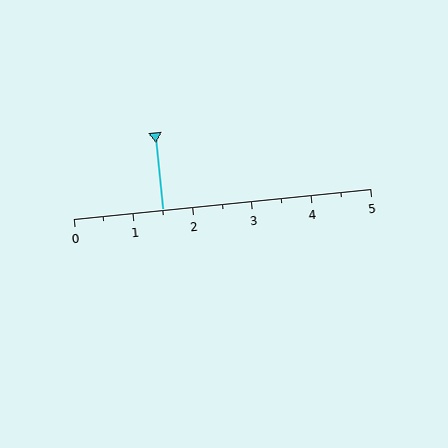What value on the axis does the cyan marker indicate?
The marker indicates approximately 1.5.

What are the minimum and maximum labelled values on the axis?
The axis runs from 0 to 5.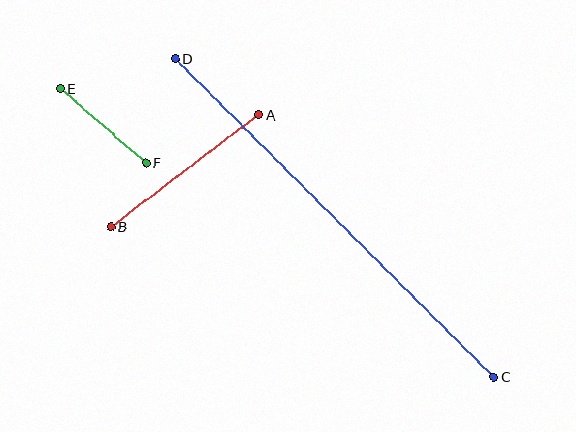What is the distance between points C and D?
The distance is approximately 451 pixels.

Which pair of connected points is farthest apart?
Points C and D are farthest apart.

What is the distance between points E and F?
The distance is approximately 113 pixels.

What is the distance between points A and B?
The distance is approximately 186 pixels.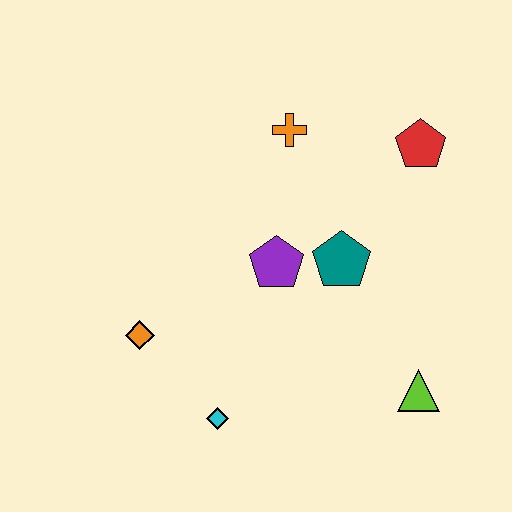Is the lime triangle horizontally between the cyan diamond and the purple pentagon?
No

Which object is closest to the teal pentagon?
The purple pentagon is closest to the teal pentagon.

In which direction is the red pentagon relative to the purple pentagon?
The red pentagon is to the right of the purple pentagon.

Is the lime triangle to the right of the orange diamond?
Yes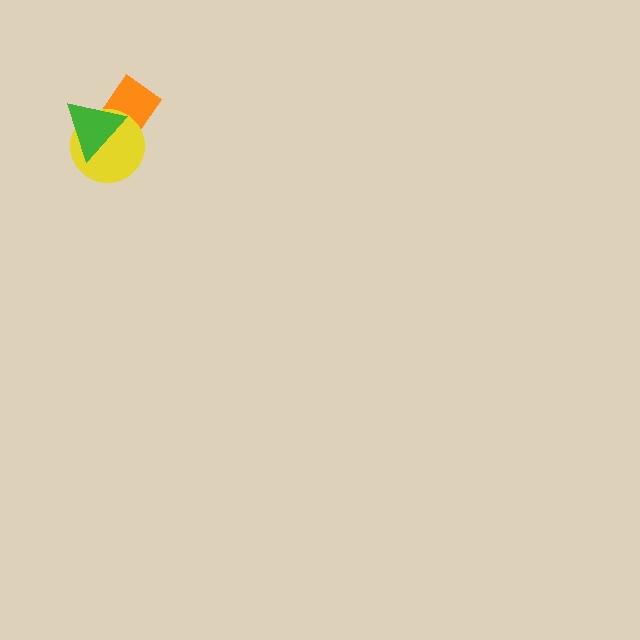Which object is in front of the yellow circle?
The green triangle is in front of the yellow circle.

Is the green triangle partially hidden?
No, no other shape covers it.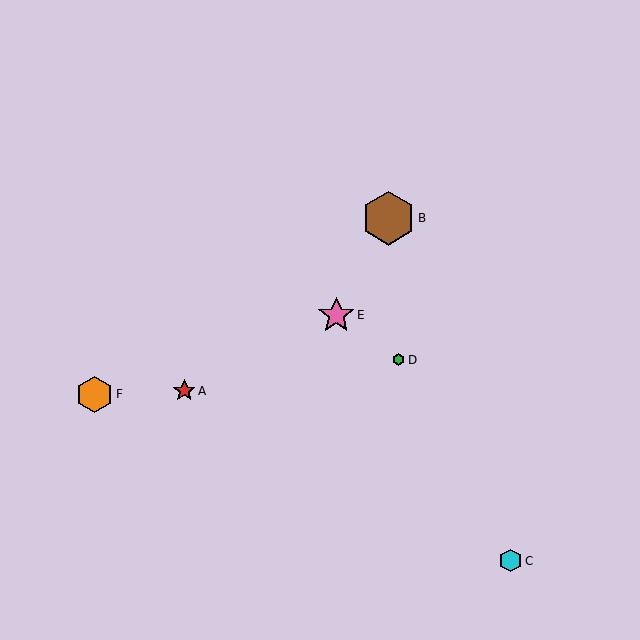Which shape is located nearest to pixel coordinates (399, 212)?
The brown hexagon (labeled B) at (388, 218) is nearest to that location.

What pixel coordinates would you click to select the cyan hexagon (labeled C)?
Click at (511, 561) to select the cyan hexagon C.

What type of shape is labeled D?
Shape D is a green hexagon.